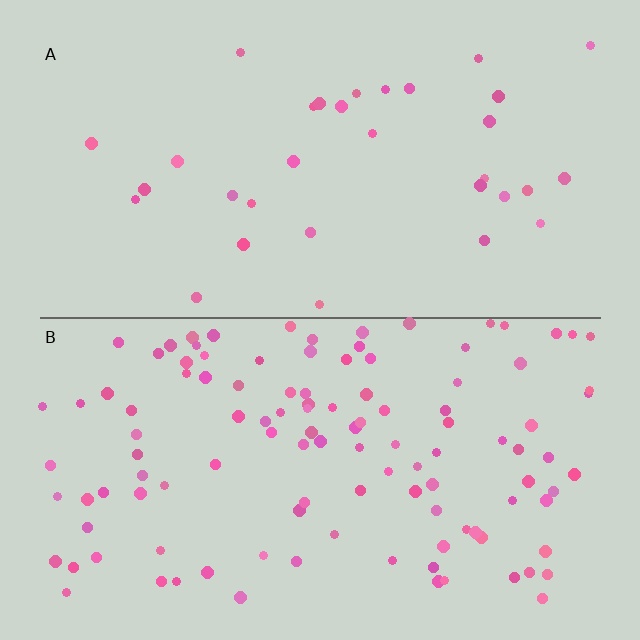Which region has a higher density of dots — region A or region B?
B (the bottom).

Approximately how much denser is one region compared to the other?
Approximately 3.5× — region B over region A.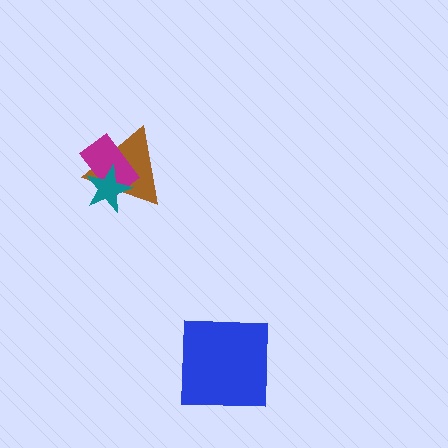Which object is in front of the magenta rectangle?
The teal star is in front of the magenta rectangle.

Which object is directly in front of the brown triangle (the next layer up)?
The magenta rectangle is directly in front of the brown triangle.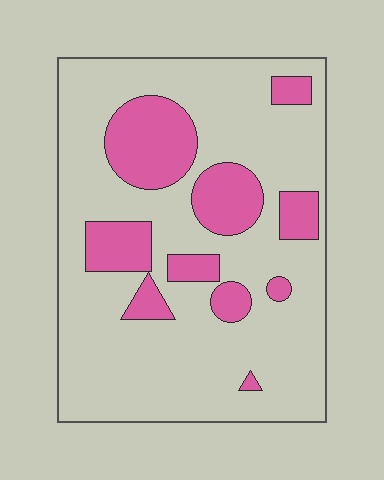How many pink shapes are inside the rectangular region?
10.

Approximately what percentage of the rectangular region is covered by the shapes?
Approximately 25%.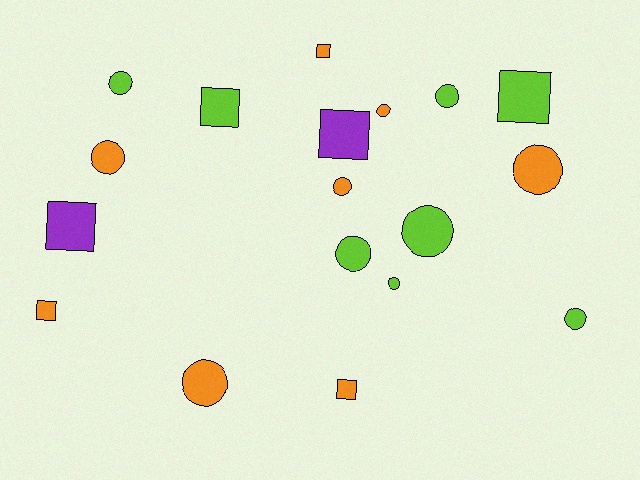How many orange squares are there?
There are 3 orange squares.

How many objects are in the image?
There are 18 objects.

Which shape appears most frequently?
Circle, with 11 objects.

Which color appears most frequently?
Orange, with 8 objects.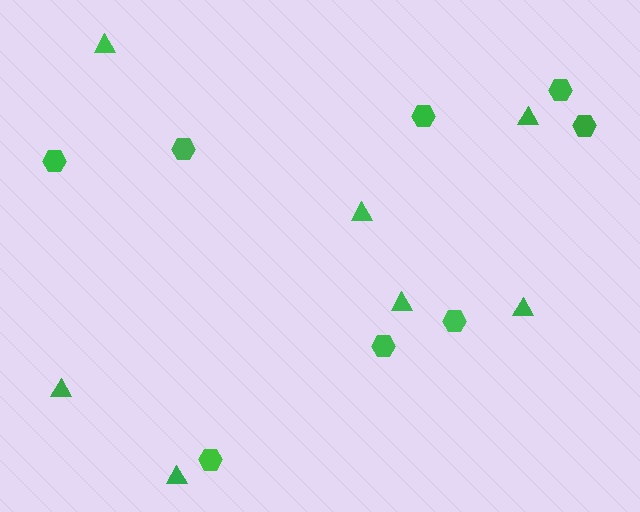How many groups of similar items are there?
There are 2 groups: one group of hexagons (8) and one group of triangles (7).